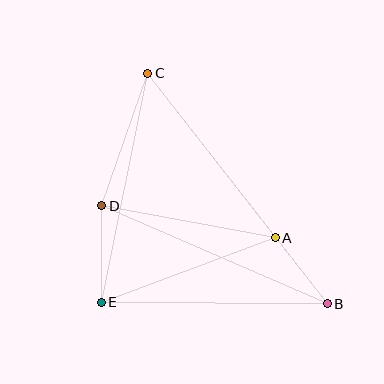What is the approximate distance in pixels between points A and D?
The distance between A and D is approximately 176 pixels.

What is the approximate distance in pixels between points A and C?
The distance between A and C is approximately 208 pixels.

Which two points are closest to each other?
Points A and B are closest to each other.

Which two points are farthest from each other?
Points B and C are farthest from each other.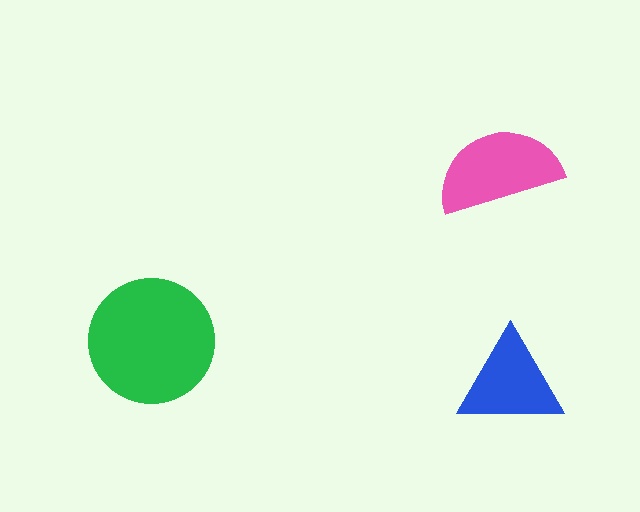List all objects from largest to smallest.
The green circle, the pink semicircle, the blue triangle.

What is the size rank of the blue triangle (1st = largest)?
3rd.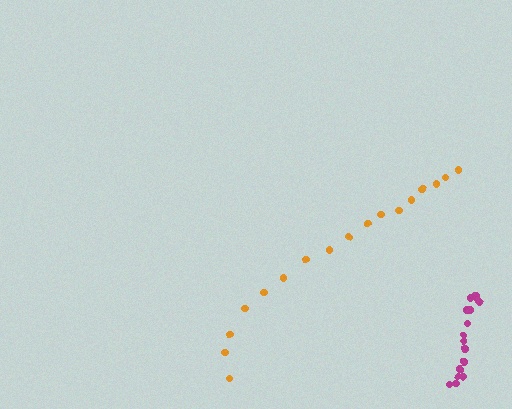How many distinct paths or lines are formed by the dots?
There are 2 distinct paths.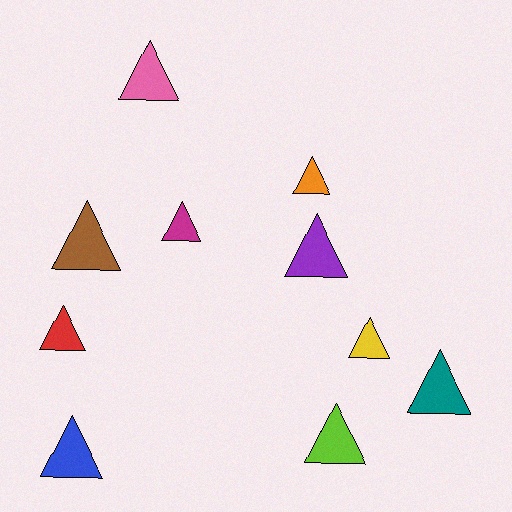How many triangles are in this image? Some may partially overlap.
There are 10 triangles.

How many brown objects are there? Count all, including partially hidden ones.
There is 1 brown object.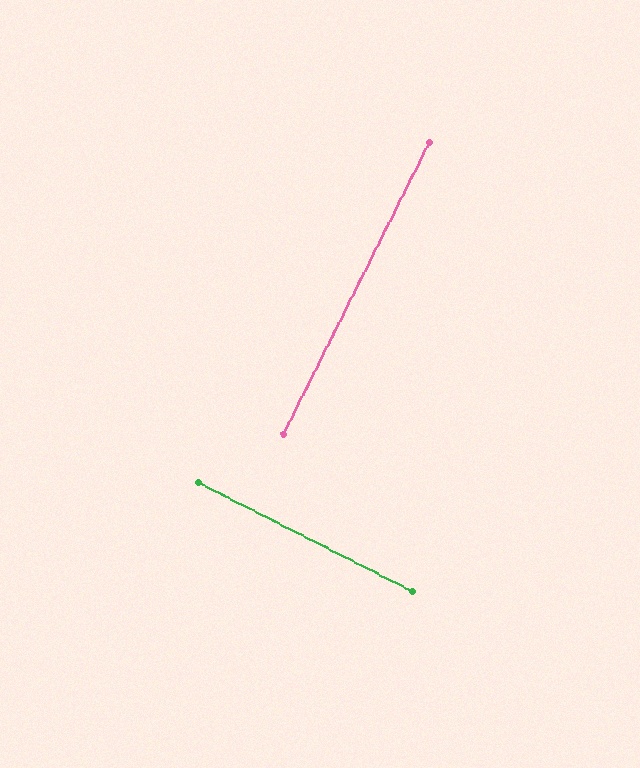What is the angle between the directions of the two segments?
Approximately 90 degrees.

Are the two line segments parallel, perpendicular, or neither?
Perpendicular — they meet at approximately 90°.